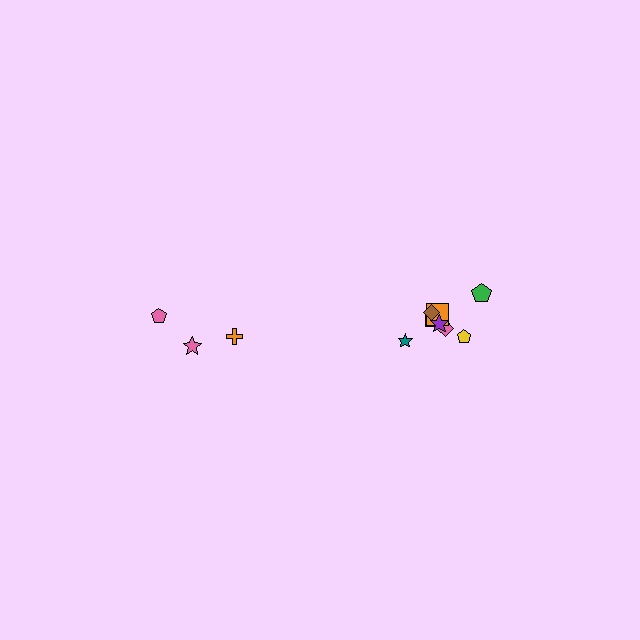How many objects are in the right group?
There are 8 objects.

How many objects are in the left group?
There are 3 objects.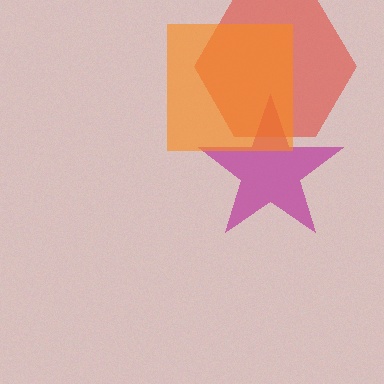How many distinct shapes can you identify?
There are 3 distinct shapes: a magenta star, a red hexagon, an orange square.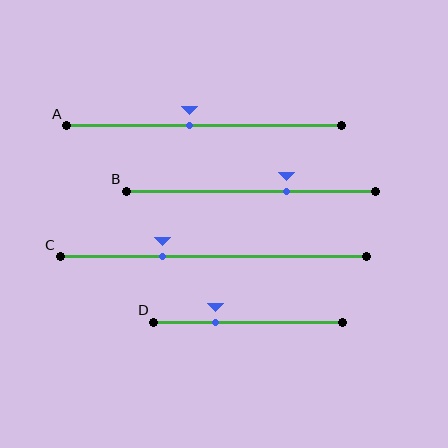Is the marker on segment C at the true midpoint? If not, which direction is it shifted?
No, the marker on segment C is shifted to the left by about 17% of the segment length.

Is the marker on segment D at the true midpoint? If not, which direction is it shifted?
No, the marker on segment D is shifted to the left by about 17% of the segment length.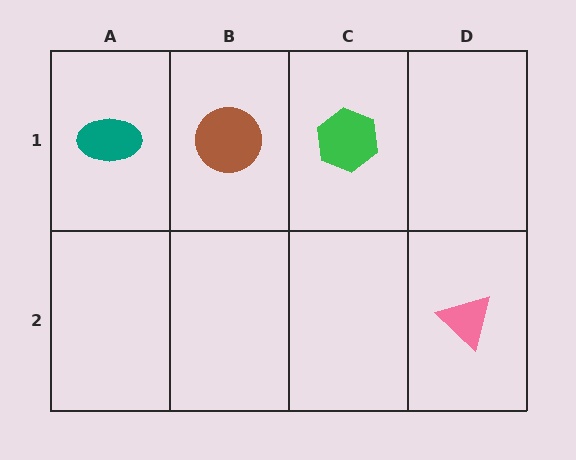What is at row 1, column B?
A brown circle.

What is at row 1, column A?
A teal ellipse.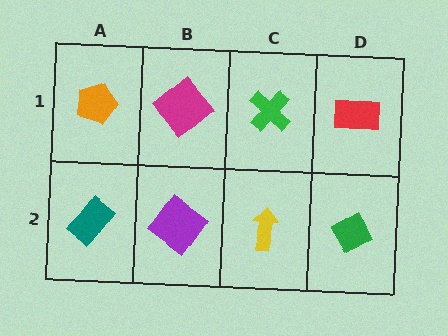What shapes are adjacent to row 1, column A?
A teal rectangle (row 2, column A), a magenta diamond (row 1, column B).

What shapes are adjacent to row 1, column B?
A purple diamond (row 2, column B), an orange pentagon (row 1, column A), a green cross (row 1, column C).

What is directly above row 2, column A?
An orange pentagon.